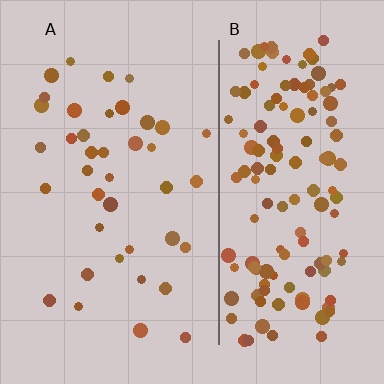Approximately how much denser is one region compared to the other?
Approximately 3.6× — region B over region A.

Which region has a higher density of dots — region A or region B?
B (the right).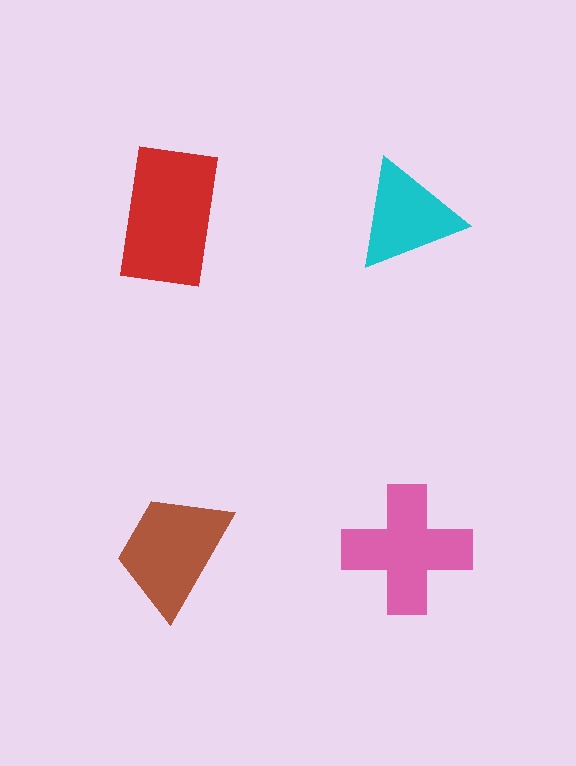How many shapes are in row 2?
2 shapes.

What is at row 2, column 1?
A brown trapezoid.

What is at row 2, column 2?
A pink cross.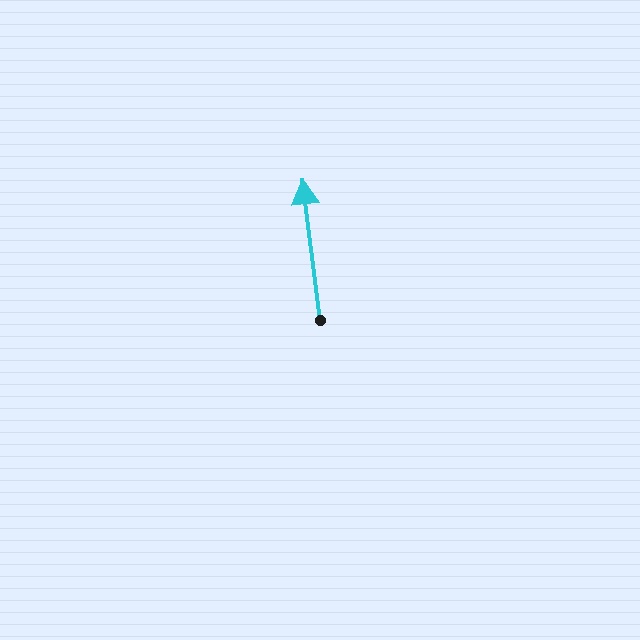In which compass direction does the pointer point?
North.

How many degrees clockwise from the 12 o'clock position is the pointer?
Approximately 353 degrees.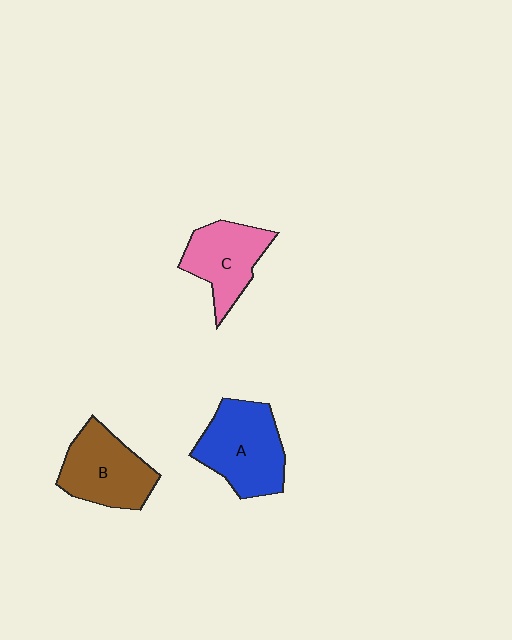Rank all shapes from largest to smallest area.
From largest to smallest: A (blue), B (brown), C (pink).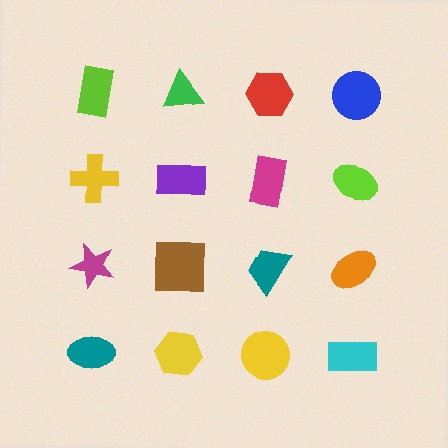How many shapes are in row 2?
4 shapes.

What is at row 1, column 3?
A red hexagon.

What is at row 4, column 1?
A teal ellipse.